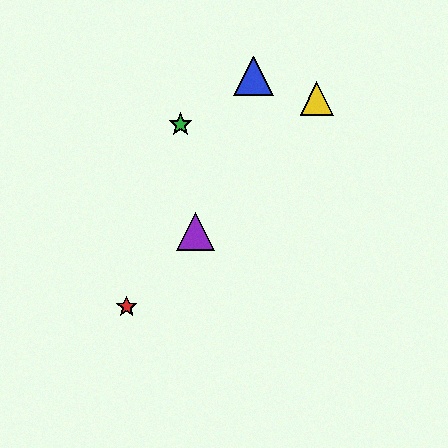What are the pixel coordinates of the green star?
The green star is at (181, 125).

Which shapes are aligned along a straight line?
The red star, the yellow triangle, the purple triangle are aligned along a straight line.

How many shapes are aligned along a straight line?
3 shapes (the red star, the yellow triangle, the purple triangle) are aligned along a straight line.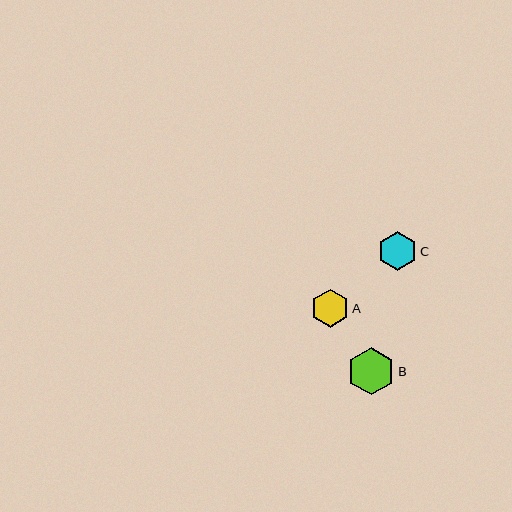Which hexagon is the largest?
Hexagon B is the largest with a size of approximately 47 pixels.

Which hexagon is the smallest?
Hexagon A is the smallest with a size of approximately 38 pixels.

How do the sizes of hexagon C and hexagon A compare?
Hexagon C and hexagon A are approximately the same size.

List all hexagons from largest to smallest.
From largest to smallest: B, C, A.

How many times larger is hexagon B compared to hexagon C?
Hexagon B is approximately 1.2 times the size of hexagon C.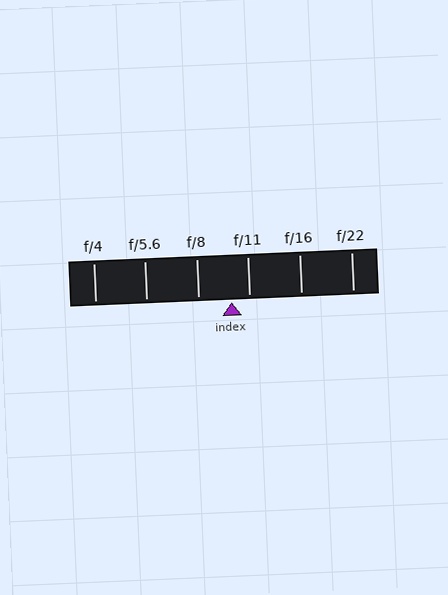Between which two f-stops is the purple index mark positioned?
The index mark is between f/8 and f/11.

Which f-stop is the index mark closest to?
The index mark is closest to f/11.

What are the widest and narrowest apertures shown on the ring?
The widest aperture shown is f/4 and the narrowest is f/22.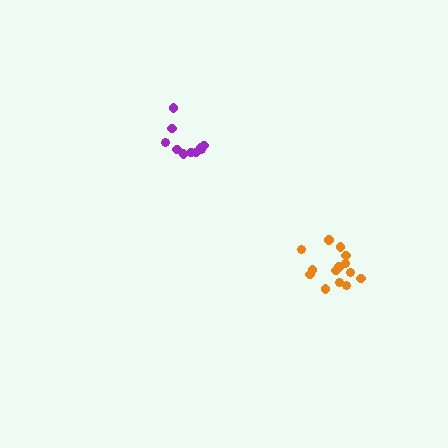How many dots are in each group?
Group 1: 14 dots, Group 2: 10 dots (24 total).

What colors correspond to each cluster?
The clusters are colored: orange, purple.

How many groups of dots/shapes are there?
There are 2 groups.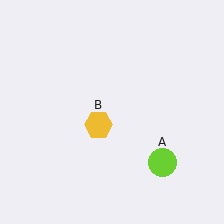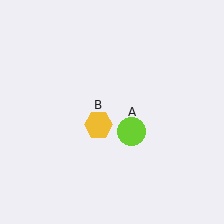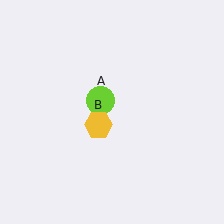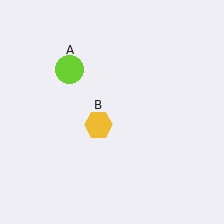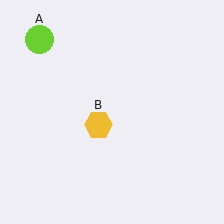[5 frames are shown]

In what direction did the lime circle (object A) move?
The lime circle (object A) moved up and to the left.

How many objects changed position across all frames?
1 object changed position: lime circle (object A).